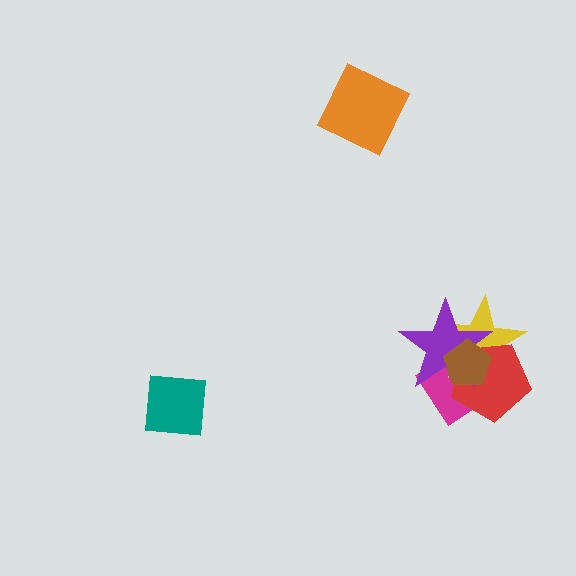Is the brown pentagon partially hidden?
No, no other shape covers it.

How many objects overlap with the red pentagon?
4 objects overlap with the red pentagon.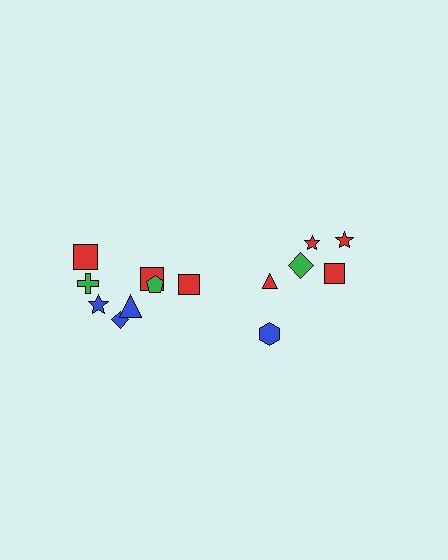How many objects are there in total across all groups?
There are 14 objects.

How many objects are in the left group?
There are 8 objects.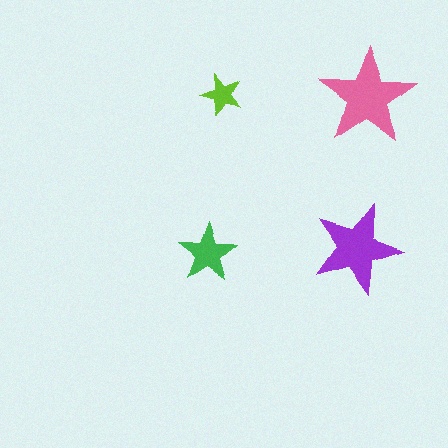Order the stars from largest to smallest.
the pink one, the purple one, the green one, the lime one.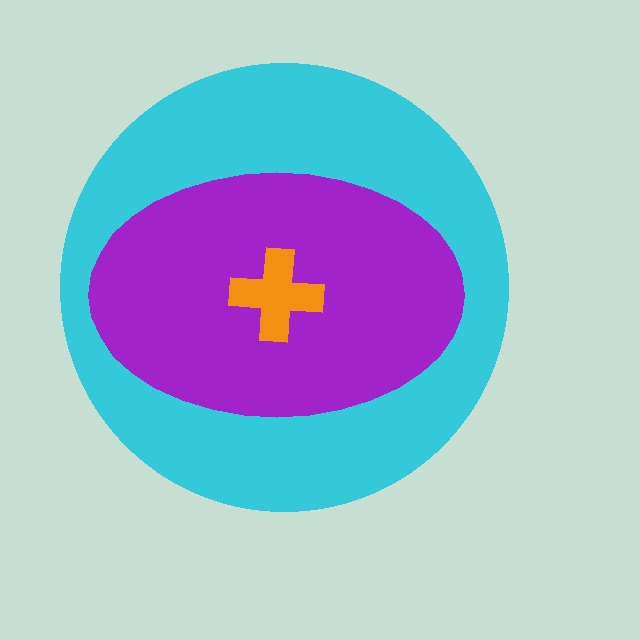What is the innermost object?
The orange cross.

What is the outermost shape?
The cyan circle.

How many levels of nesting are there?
3.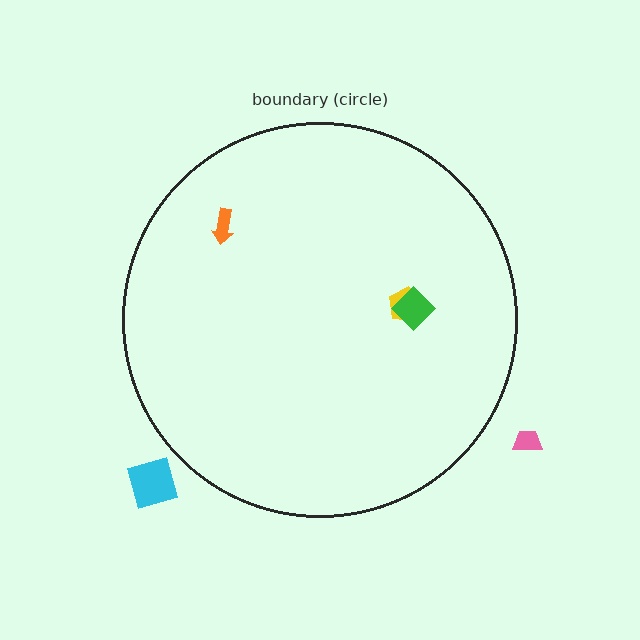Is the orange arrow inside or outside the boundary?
Inside.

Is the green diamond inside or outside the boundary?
Inside.